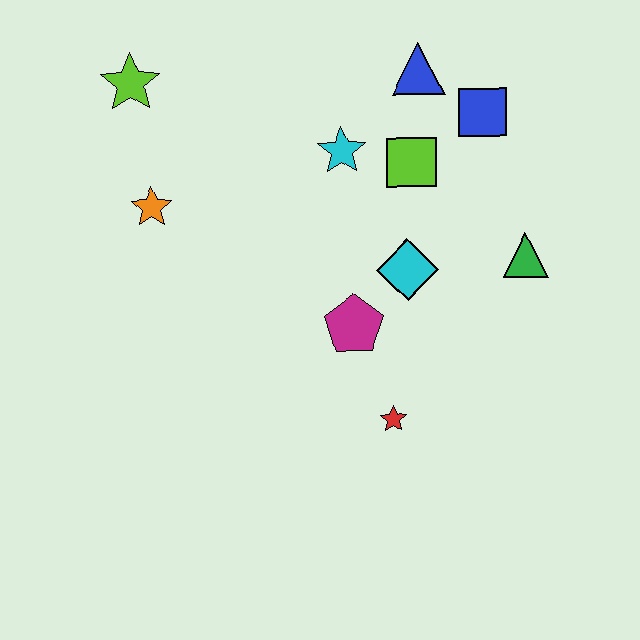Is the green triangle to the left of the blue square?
No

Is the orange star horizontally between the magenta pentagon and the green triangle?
No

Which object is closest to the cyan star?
The lime square is closest to the cyan star.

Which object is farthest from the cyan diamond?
The lime star is farthest from the cyan diamond.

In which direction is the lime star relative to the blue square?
The lime star is to the left of the blue square.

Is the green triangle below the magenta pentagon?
No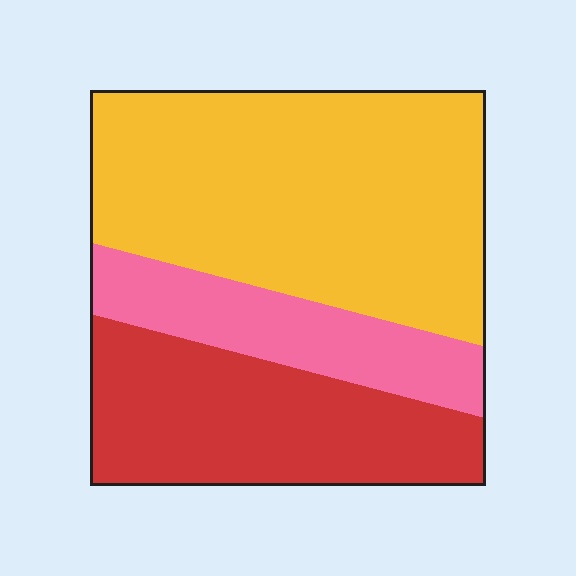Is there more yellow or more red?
Yellow.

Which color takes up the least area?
Pink, at roughly 20%.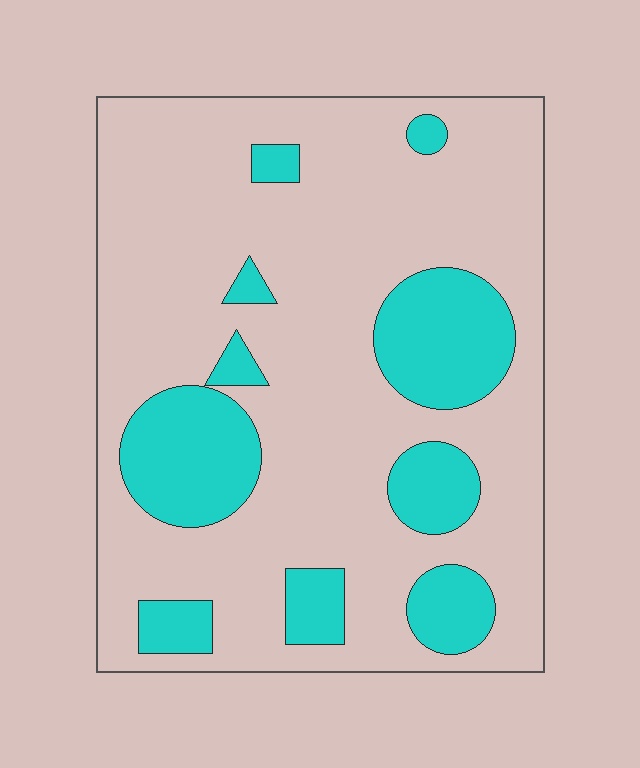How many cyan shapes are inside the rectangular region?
10.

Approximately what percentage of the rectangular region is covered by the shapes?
Approximately 25%.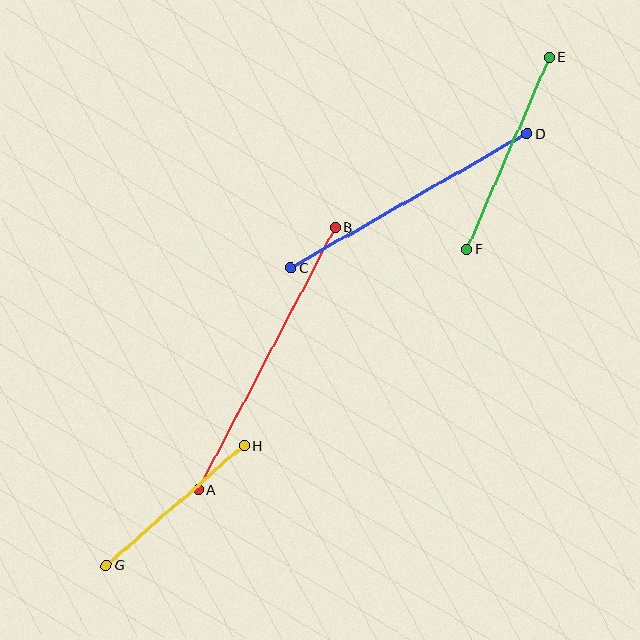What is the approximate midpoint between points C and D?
The midpoint is at approximately (409, 201) pixels.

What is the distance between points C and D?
The distance is approximately 272 pixels.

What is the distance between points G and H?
The distance is approximately 183 pixels.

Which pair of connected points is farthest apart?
Points A and B are farthest apart.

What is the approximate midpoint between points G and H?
The midpoint is at approximately (175, 506) pixels.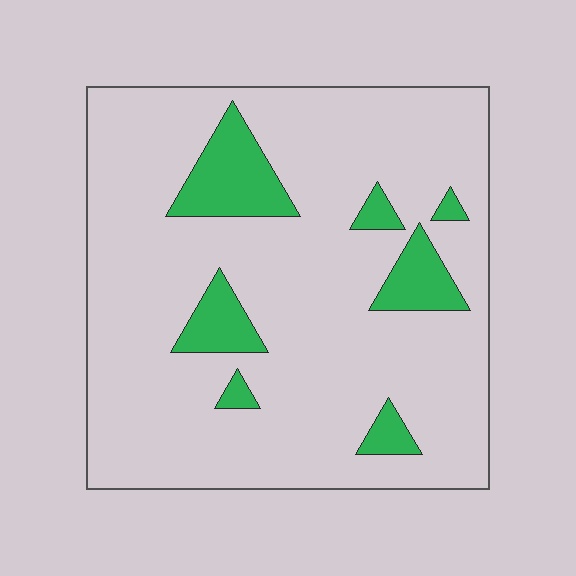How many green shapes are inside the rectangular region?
7.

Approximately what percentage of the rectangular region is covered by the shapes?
Approximately 15%.